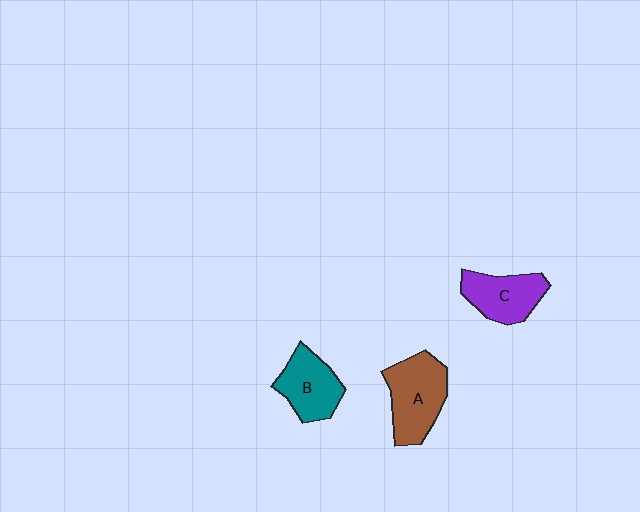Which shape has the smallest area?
Shape C (purple).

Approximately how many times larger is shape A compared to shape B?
Approximately 1.3 times.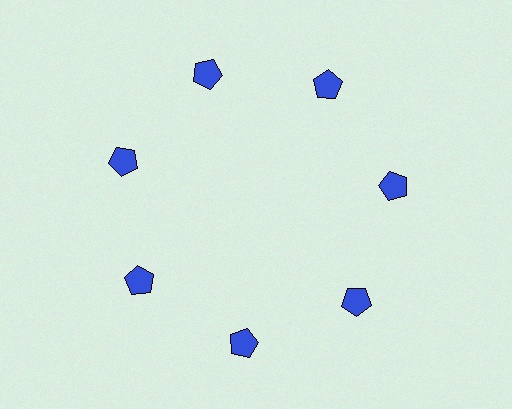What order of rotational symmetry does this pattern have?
This pattern has 7-fold rotational symmetry.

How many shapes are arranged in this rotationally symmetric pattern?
There are 7 shapes, arranged in 7 groups of 1.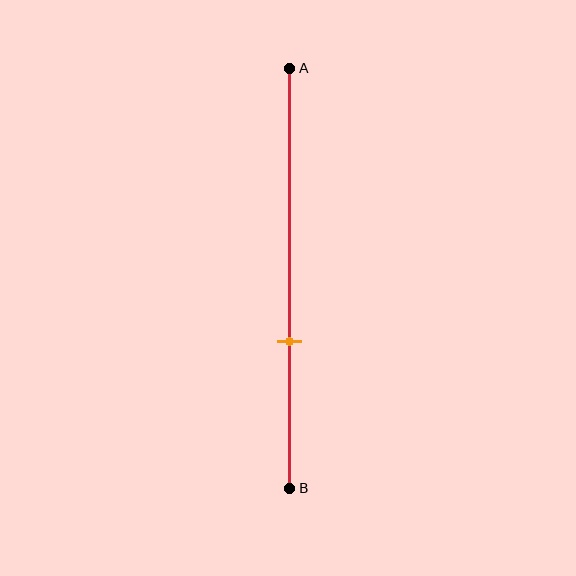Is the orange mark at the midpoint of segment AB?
No, the mark is at about 65% from A, not at the 50% midpoint.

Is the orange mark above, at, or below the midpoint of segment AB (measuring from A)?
The orange mark is below the midpoint of segment AB.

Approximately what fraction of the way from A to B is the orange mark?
The orange mark is approximately 65% of the way from A to B.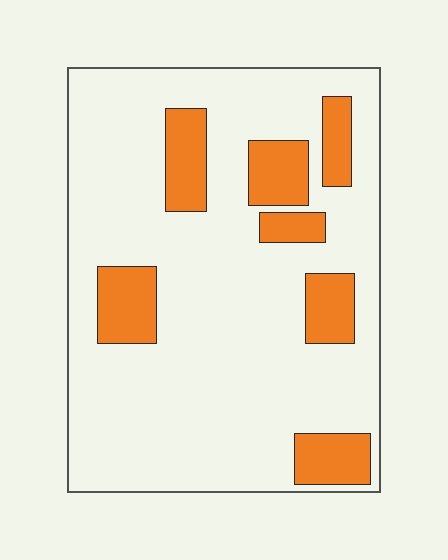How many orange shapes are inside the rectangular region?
7.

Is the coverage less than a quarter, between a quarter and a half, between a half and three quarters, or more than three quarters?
Less than a quarter.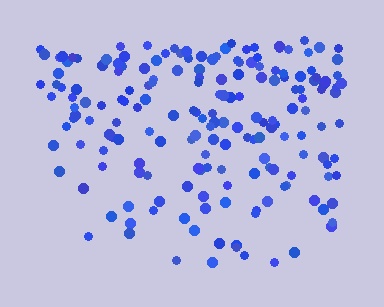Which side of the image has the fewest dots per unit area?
The bottom.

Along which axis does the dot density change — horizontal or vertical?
Vertical.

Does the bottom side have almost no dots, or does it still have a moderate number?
Still a moderate number, just noticeably fewer than the top.